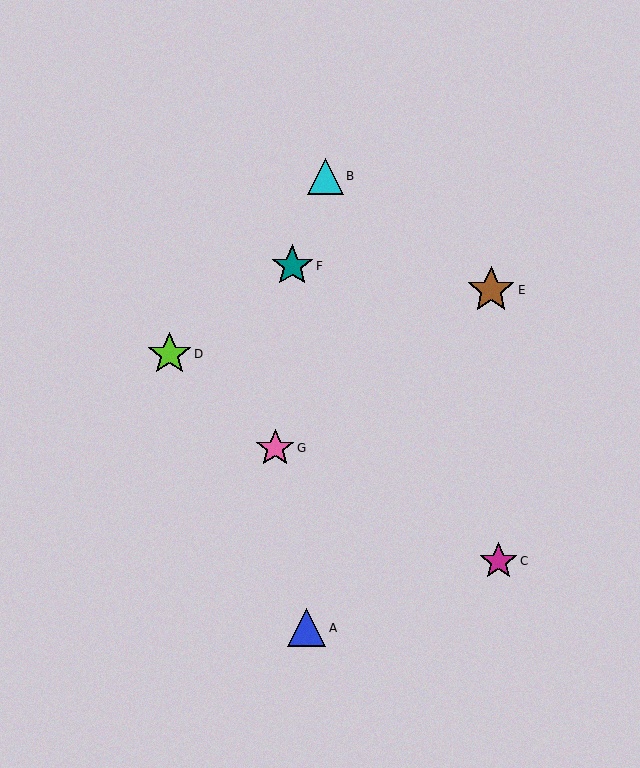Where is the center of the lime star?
The center of the lime star is at (169, 354).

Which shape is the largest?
The brown star (labeled E) is the largest.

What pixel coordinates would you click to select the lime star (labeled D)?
Click at (169, 354) to select the lime star D.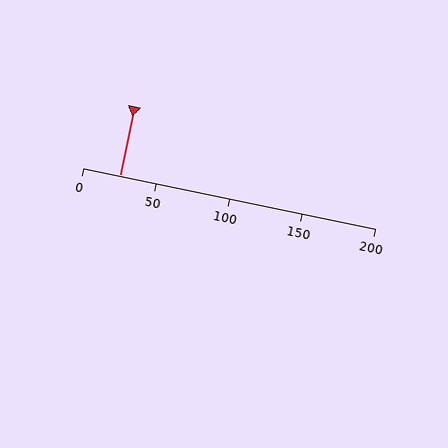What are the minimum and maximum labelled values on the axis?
The axis runs from 0 to 200.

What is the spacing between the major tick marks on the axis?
The major ticks are spaced 50 apart.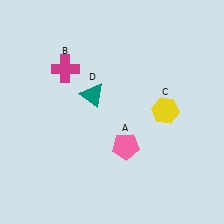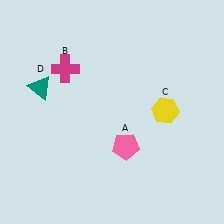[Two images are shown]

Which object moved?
The teal triangle (D) moved left.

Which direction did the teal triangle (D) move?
The teal triangle (D) moved left.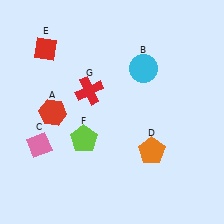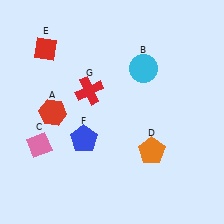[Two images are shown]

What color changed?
The pentagon (F) changed from lime in Image 1 to blue in Image 2.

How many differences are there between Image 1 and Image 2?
There is 1 difference between the two images.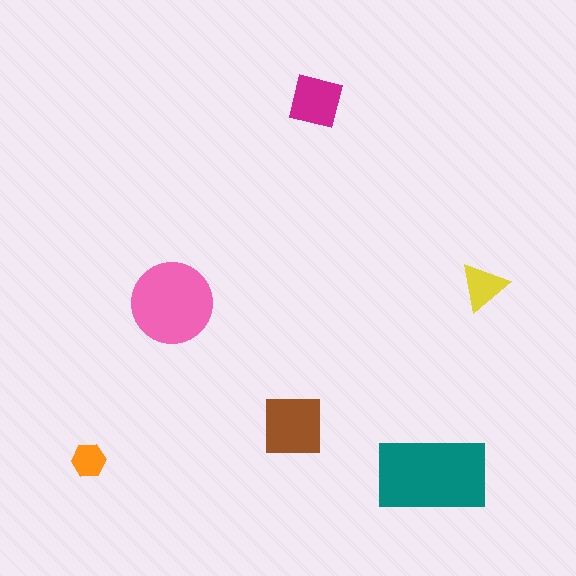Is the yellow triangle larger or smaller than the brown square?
Smaller.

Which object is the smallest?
The orange hexagon.